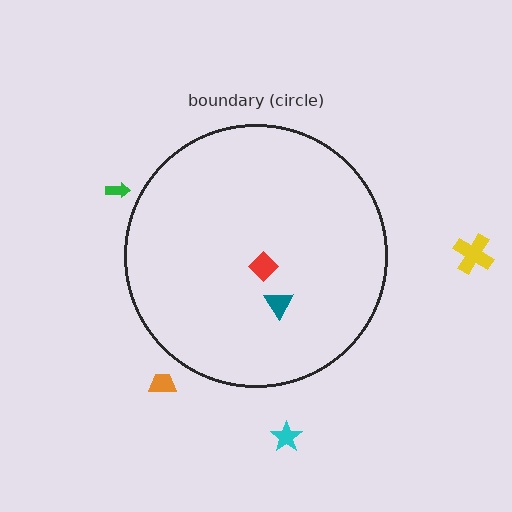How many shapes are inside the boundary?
2 inside, 4 outside.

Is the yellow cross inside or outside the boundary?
Outside.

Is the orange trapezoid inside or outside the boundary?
Outside.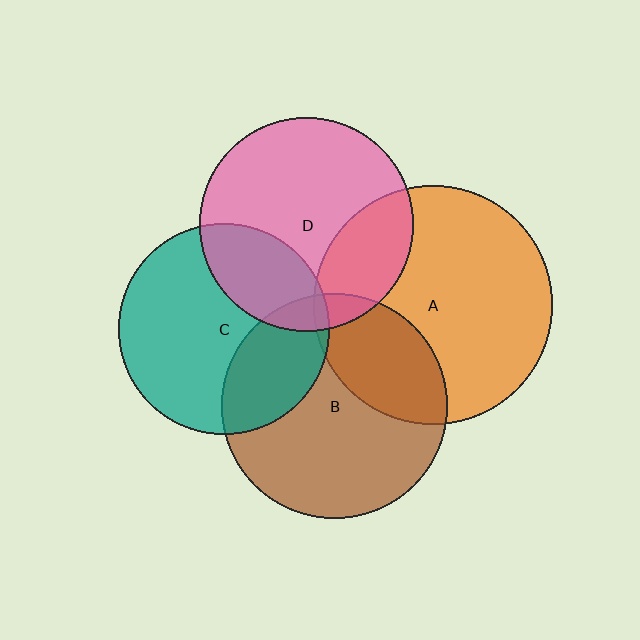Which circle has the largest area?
Circle A (orange).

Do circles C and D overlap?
Yes.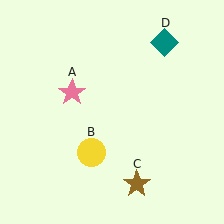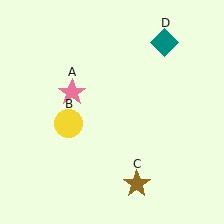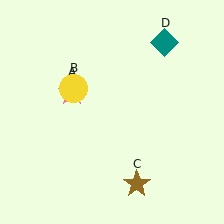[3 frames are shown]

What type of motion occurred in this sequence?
The yellow circle (object B) rotated clockwise around the center of the scene.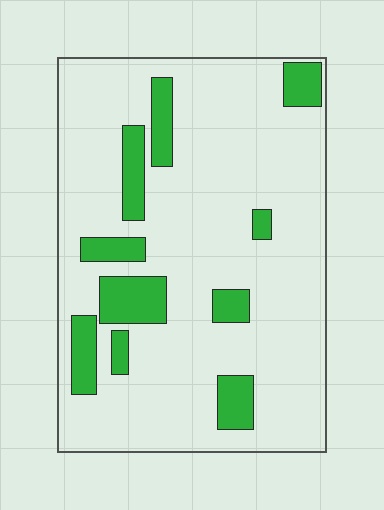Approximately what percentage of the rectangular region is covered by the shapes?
Approximately 15%.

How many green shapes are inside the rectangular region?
10.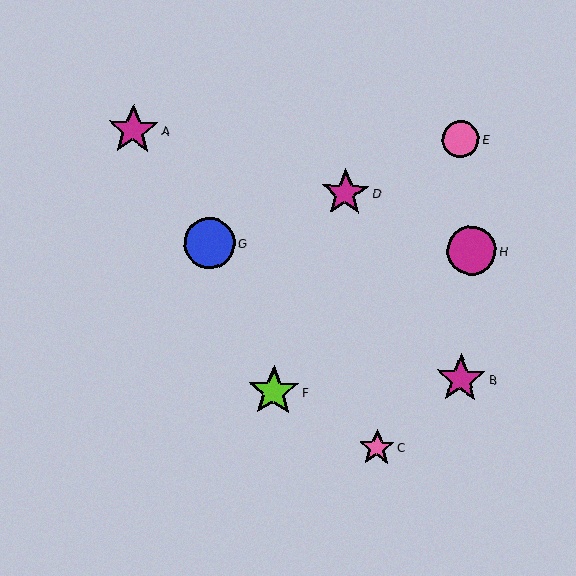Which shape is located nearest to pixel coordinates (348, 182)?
The magenta star (labeled D) at (345, 193) is nearest to that location.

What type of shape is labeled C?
Shape C is a pink star.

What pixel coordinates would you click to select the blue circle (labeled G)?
Click at (210, 243) to select the blue circle G.